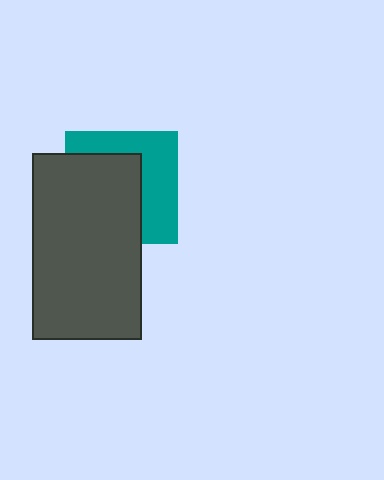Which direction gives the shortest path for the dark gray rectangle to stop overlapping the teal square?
Moving toward the lower-left gives the shortest separation.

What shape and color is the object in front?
The object in front is a dark gray rectangle.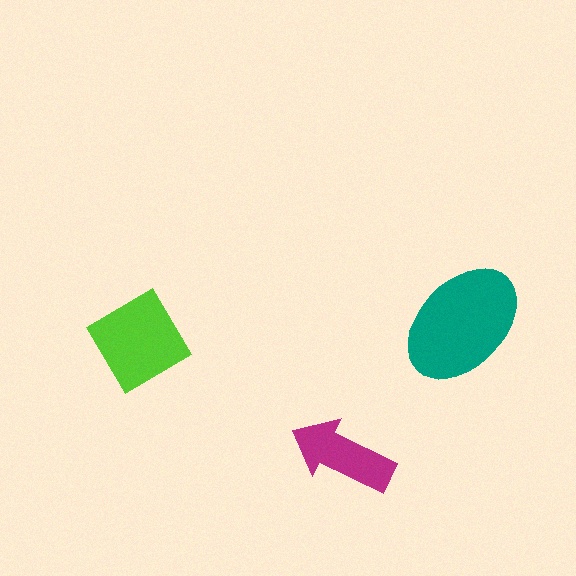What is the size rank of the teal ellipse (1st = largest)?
1st.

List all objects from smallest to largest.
The magenta arrow, the lime diamond, the teal ellipse.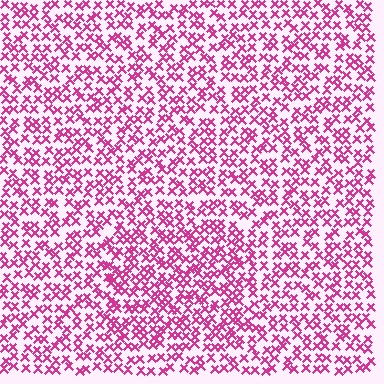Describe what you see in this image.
The image contains small magenta elements arranged at two different densities. A rectangle-shaped region is visible where the elements are more densely packed than the surrounding area.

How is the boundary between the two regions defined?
The boundary is defined by a change in element density (approximately 1.4x ratio). All elements are the same color, size, and shape.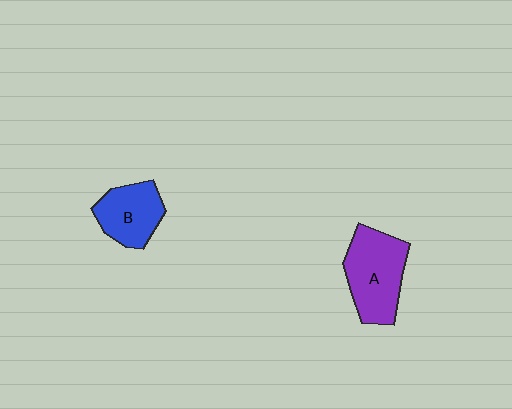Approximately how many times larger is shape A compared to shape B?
Approximately 1.4 times.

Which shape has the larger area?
Shape A (purple).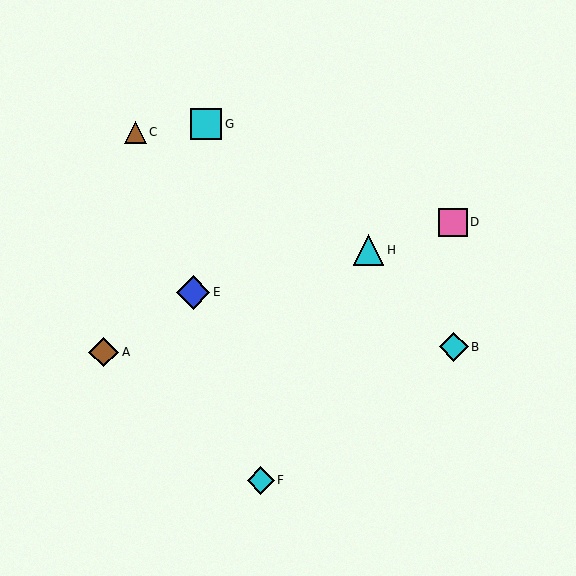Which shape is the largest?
The blue diamond (labeled E) is the largest.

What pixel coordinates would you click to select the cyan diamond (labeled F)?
Click at (261, 480) to select the cyan diamond F.